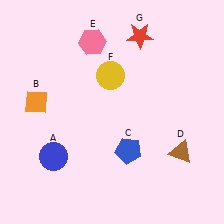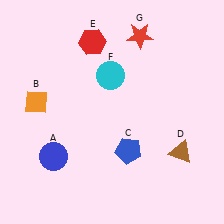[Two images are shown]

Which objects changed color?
E changed from pink to red. F changed from yellow to cyan.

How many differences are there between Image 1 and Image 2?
There are 2 differences between the two images.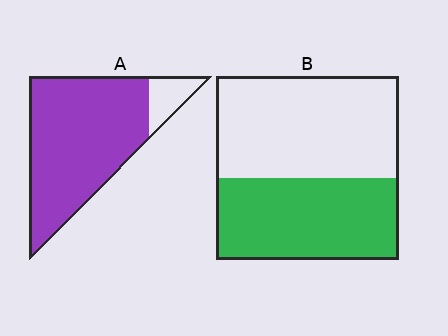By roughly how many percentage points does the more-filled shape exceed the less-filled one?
By roughly 45 percentage points (A over B).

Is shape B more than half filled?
No.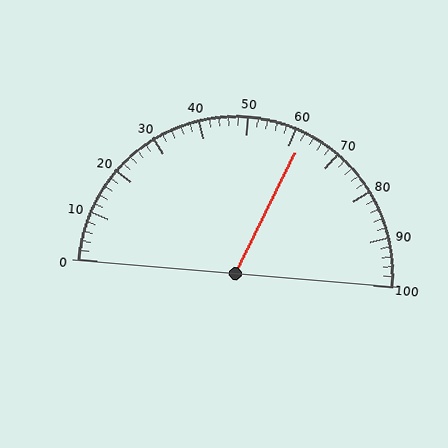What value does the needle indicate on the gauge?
The needle indicates approximately 62.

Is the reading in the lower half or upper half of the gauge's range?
The reading is in the upper half of the range (0 to 100).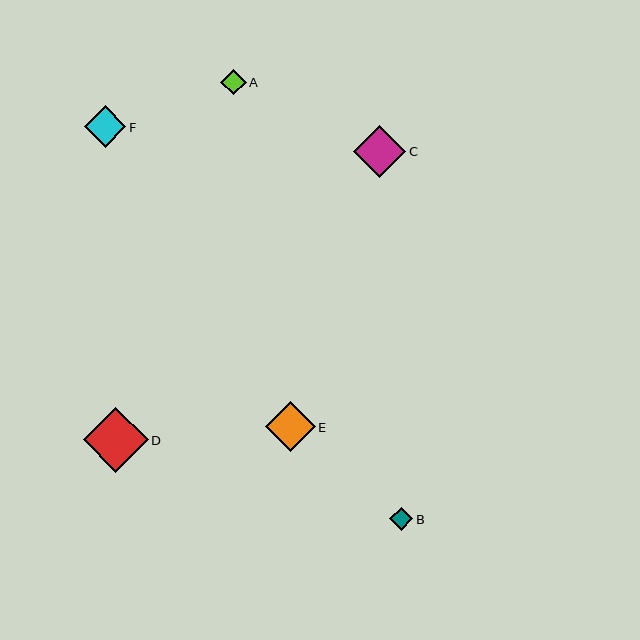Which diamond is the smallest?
Diamond B is the smallest with a size of approximately 23 pixels.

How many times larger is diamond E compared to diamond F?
Diamond E is approximately 1.2 times the size of diamond F.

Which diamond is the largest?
Diamond D is the largest with a size of approximately 65 pixels.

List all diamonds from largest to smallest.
From largest to smallest: D, C, E, F, A, B.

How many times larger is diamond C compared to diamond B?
Diamond C is approximately 2.3 times the size of diamond B.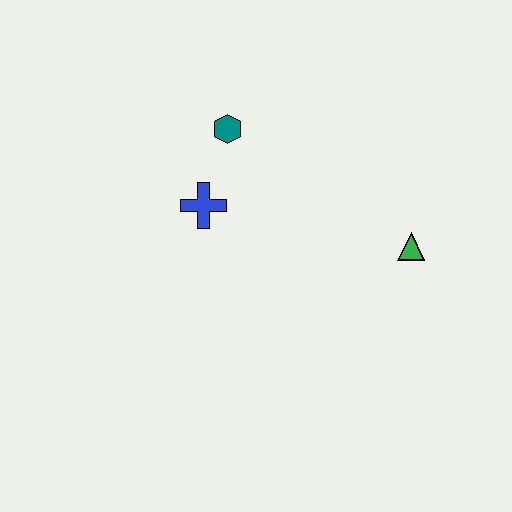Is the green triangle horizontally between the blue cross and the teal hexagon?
No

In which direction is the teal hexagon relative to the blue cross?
The teal hexagon is above the blue cross.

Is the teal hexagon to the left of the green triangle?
Yes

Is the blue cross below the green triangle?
No